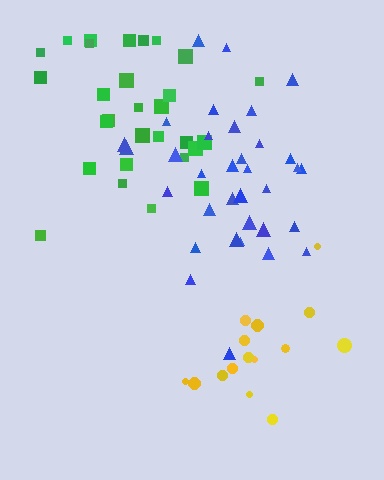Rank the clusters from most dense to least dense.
blue, yellow, green.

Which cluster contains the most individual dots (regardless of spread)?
Blue (34).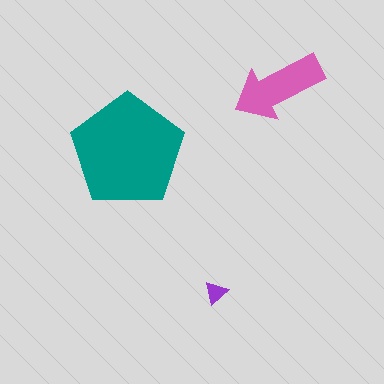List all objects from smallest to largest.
The purple triangle, the pink arrow, the teal pentagon.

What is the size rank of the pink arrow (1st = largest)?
2nd.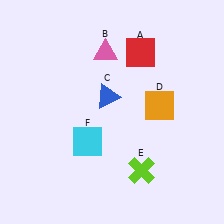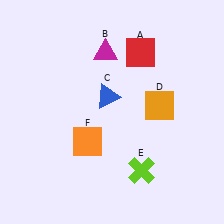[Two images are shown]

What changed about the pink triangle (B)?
In Image 1, B is pink. In Image 2, it changed to magenta.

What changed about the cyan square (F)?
In Image 1, F is cyan. In Image 2, it changed to orange.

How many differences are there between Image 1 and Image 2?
There are 2 differences between the two images.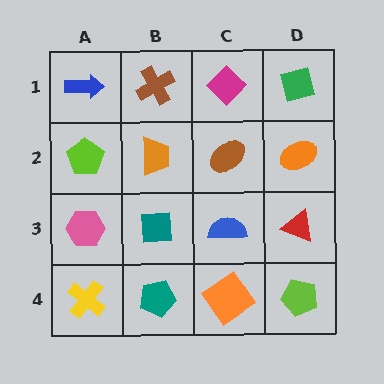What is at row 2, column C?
A brown ellipse.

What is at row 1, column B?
A brown cross.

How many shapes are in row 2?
4 shapes.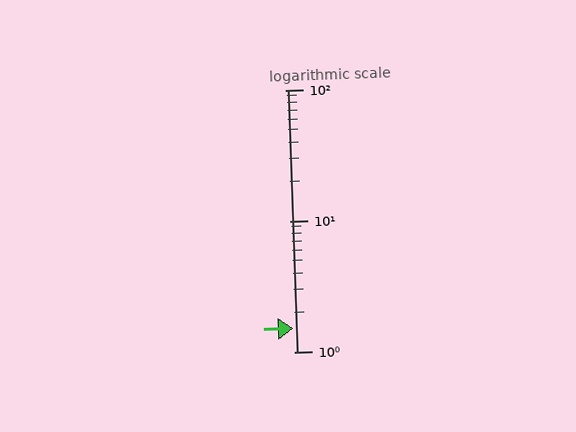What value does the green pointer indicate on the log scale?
The pointer indicates approximately 1.5.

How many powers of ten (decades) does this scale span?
The scale spans 2 decades, from 1 to 100.